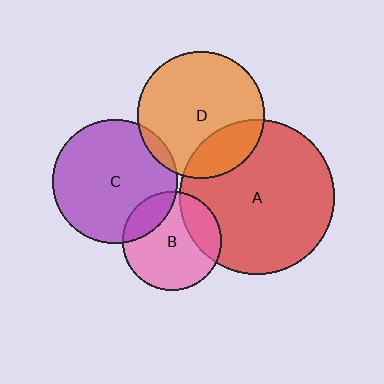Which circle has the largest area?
Circle A (red).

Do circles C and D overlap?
Yes.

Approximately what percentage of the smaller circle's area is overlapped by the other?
Approximately 5%.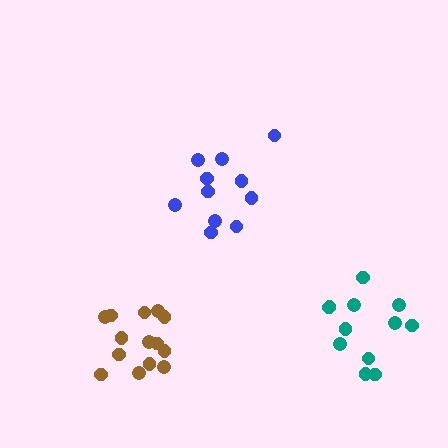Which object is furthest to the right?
The teal cluster is rightmost.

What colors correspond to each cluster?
The clusters are colored: teal, brown, blue.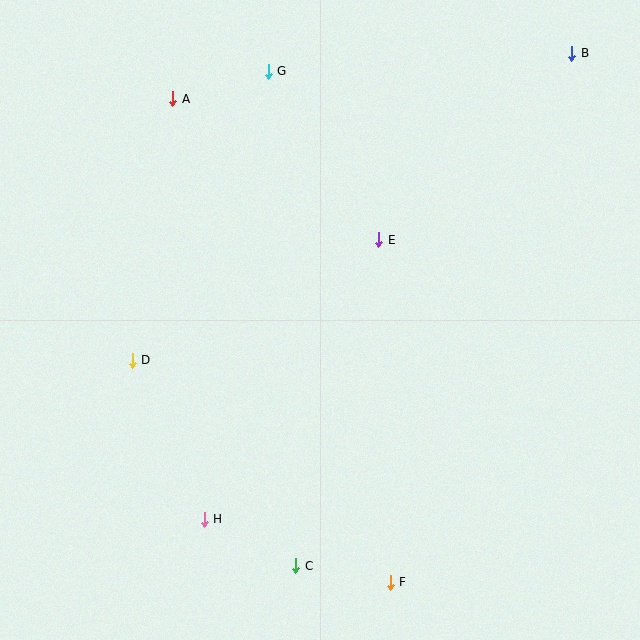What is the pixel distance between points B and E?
The distance between B and E is 268 pixels.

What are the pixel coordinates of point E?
Point E is at (379, 240).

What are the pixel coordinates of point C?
Point C is at (296, 566).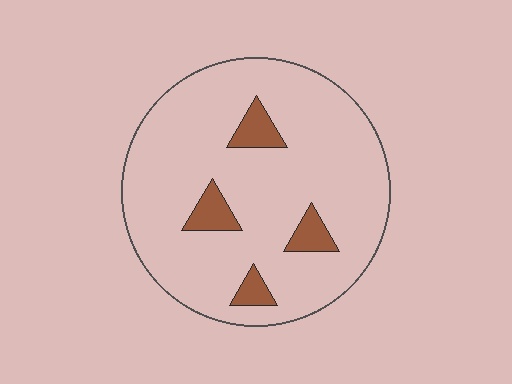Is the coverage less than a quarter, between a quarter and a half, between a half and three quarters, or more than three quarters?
Less than a quarter.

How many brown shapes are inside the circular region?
4.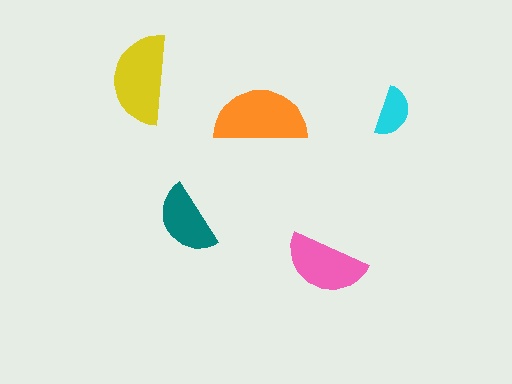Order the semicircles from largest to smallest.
the orange one, the yellow one, the pink one, the teal one, the cyan one.